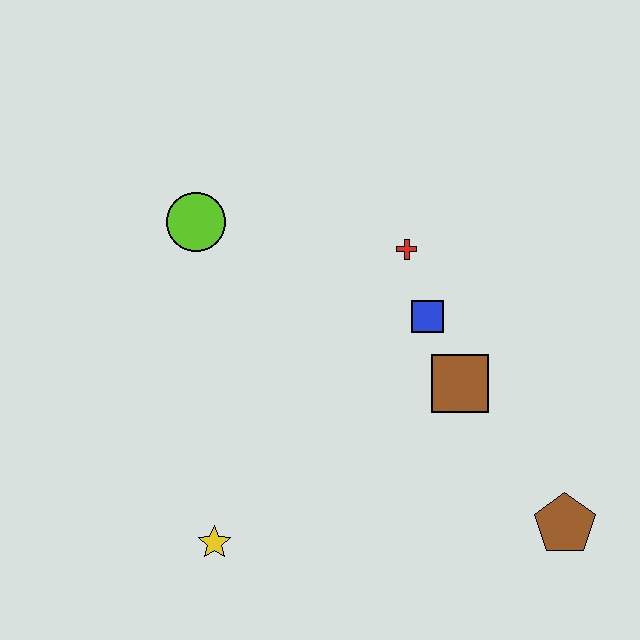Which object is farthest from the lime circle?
The brown pentagon is farthest from the lime circle.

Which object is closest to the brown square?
The blue square is closest to the brown square.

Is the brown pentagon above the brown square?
No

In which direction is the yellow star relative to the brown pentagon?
The yellow star is to the left of the brown pentagon.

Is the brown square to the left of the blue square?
No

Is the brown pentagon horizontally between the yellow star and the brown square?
No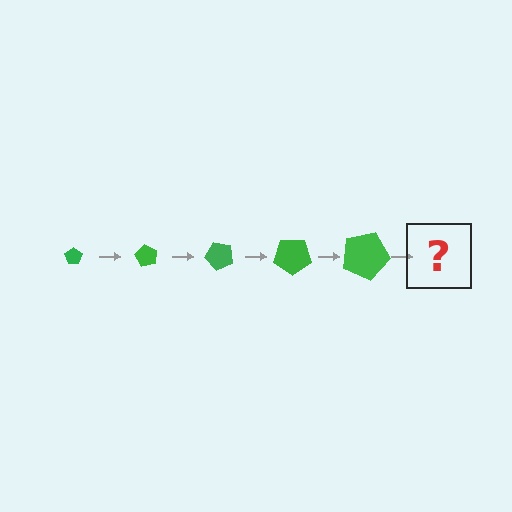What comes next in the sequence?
The next element should be a pentagon, larger than the previous one and rotated 300 degrees from the start.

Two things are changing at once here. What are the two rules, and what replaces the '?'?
The two rules are that the pentagon grows larger each step and it rotates 60 degrees each step. The '?' should be a pentagon, larger than the previous one and rotated 300 degrees from the start.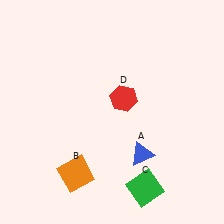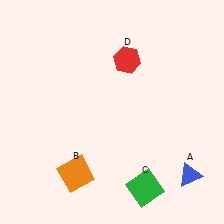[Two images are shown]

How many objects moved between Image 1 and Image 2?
2 objects moved between the two images.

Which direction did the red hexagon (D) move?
The red hexagon (D) moved up.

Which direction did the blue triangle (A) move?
The blue triangle (A) moved right.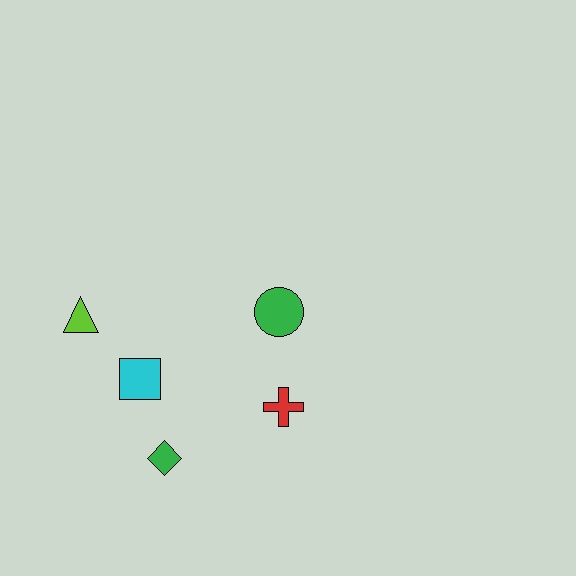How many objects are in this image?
There are 5 objects.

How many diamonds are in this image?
There is 1 diamond.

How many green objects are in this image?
There are 2 green objects.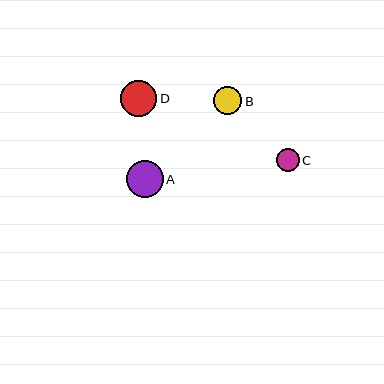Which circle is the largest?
Circle A is the largest with a size of approximately 37 pixels.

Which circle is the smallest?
Circle C is the smallest with a size of approximately 23 pixels.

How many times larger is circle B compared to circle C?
Circle B is approximately 1.3 times the size of circle C.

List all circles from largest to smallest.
From largest to smallest: A, D, B, C.